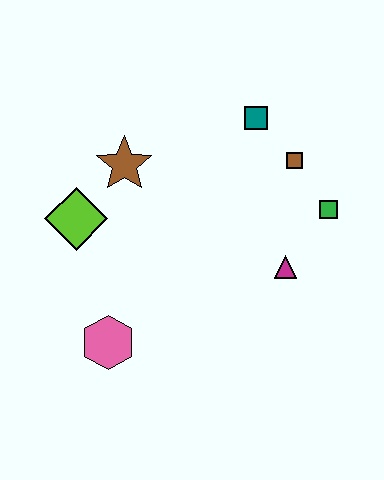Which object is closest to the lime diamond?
The brown star is closest to the lime diamond.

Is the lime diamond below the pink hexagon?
No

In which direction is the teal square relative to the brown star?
The teal square is to the right of the brown star.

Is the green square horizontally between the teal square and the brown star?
No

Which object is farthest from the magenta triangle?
The lime diamond is farthest from the magenta triangle.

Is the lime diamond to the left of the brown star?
Yes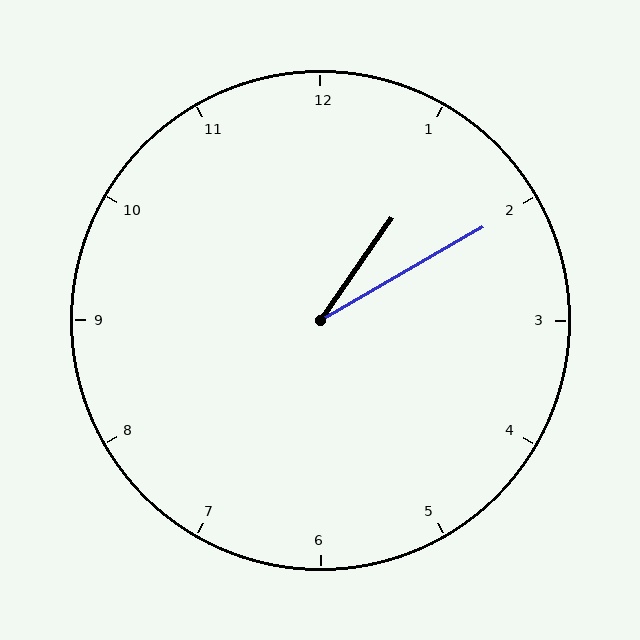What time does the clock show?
1:10.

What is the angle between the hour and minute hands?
Approximately 25 degrees.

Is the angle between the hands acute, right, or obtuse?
It is acute.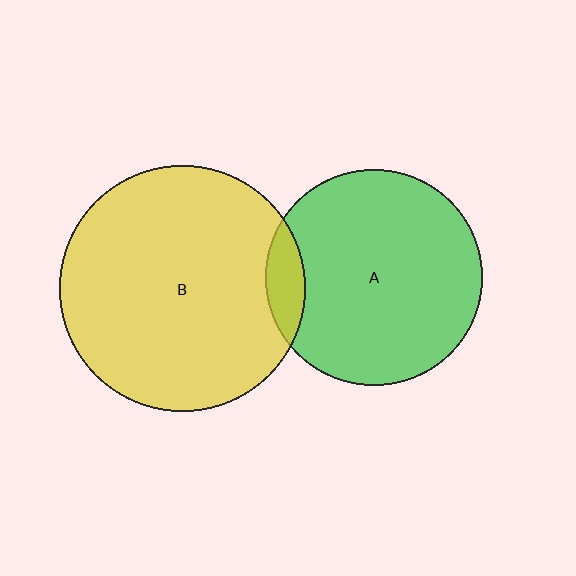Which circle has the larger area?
Circle B (yellow).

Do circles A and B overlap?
Yes.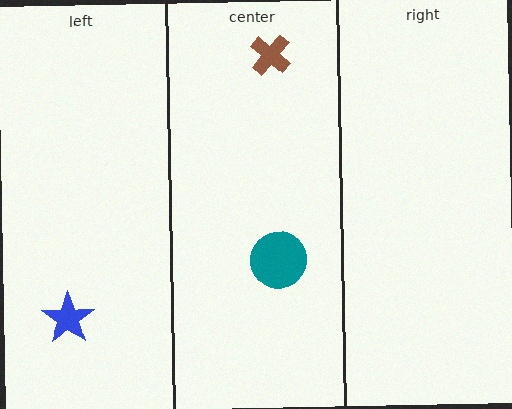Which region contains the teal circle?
The center region.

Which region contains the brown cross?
The center region.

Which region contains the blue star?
The left region.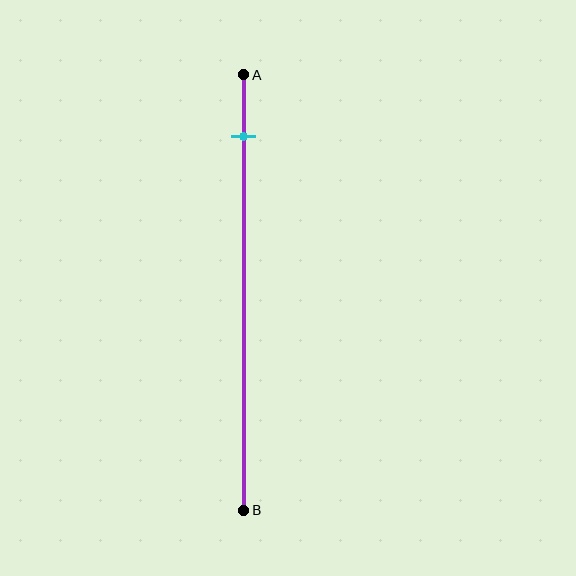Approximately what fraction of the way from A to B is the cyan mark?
The cyan mark is approximately 15% of the way from A to B.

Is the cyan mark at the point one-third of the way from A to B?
No, the mark is at about 15% from A, not at the 33% one-third point.